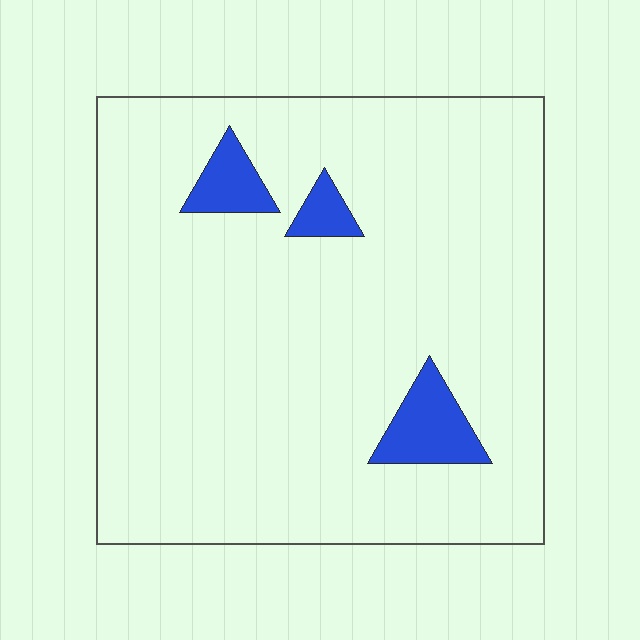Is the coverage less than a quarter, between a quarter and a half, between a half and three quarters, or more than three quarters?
Less than a quarter.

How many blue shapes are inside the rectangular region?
3.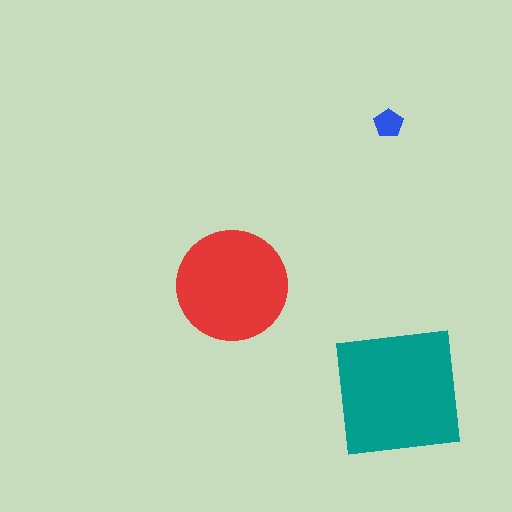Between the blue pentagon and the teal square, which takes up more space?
The teal square.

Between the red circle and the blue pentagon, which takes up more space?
The red circle.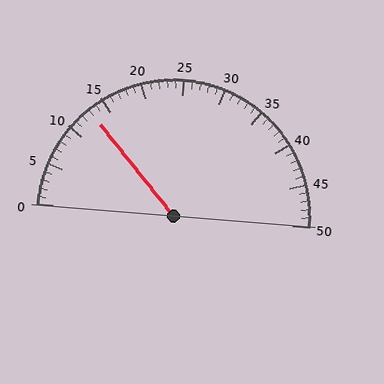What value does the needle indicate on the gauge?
The needle indicates approximately 13.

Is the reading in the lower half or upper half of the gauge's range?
The reading is in the lower half of the range (0 to 50).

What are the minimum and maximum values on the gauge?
The gauge ranges from 0 to 50.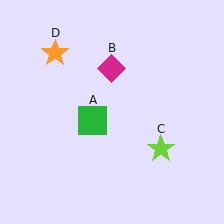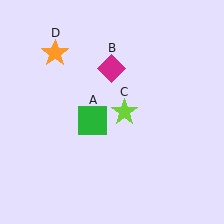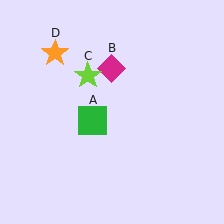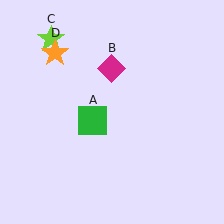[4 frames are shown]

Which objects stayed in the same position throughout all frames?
Green square (object A) and magenta diamond (object B) and orange star (object D) remained stationary.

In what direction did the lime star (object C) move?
The lime star (object C) moved up and to the left.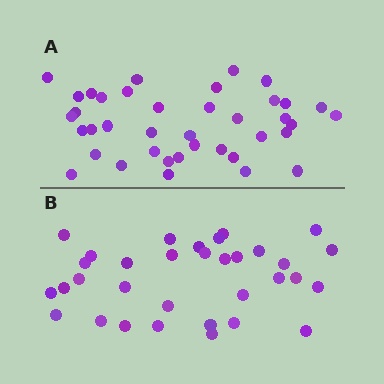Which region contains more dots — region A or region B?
Region A (the top region) has more dots.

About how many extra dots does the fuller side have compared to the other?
Region A has about 6 more dots than region B.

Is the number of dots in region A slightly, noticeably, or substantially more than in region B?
Region A has only slightly more — the two regions are fairly close. The ratio is roughly 1.2 to 1.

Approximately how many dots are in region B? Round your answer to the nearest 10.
About 30 dots. (The exact count is 33, which rounds to 30.)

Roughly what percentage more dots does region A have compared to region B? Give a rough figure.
About 20% more.